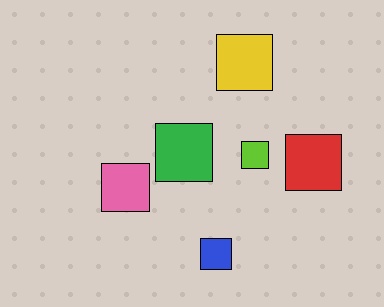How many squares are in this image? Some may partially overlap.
There are 6 squares.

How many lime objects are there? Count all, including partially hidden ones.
There is 1 lime object.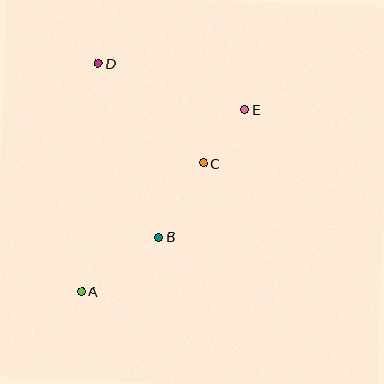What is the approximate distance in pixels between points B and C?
The distance between B and C is approximately 86 pixels.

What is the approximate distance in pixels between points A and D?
The distance between A and D is approximately 229 pixels.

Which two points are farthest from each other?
Points A and E are farthest from each other.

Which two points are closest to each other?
Points C and E are closest to each other.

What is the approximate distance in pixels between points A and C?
The distance between A and C is approximately 177 pixels.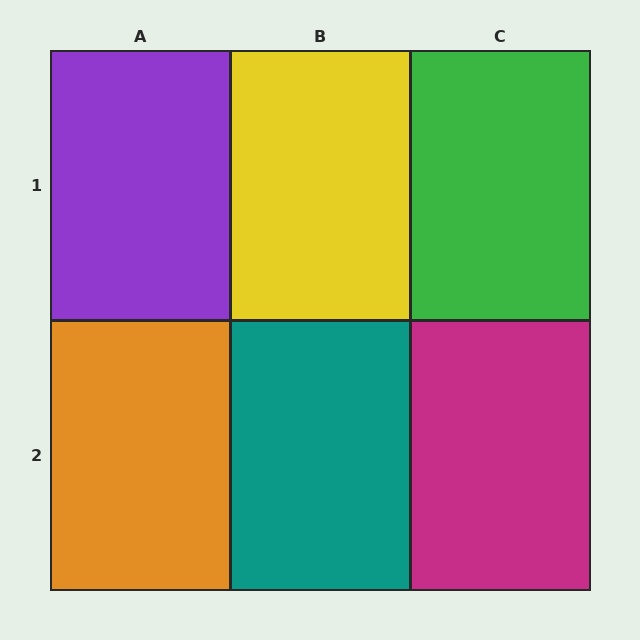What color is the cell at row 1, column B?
Yellow.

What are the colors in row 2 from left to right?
Orange, teal, magenta.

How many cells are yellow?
1 cell is yellow.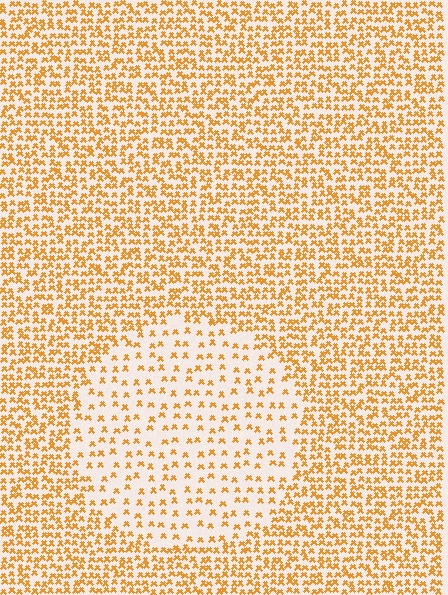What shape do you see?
I see a circle.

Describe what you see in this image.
The image contains small orange elements arranged at two different densities. A circle-shaped region is visible where the elements are less densely packed than the surrounding area.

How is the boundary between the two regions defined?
The boundary is defined by a change in element density (approximately 2.3x ratio). All elements are the same color, size, and shape.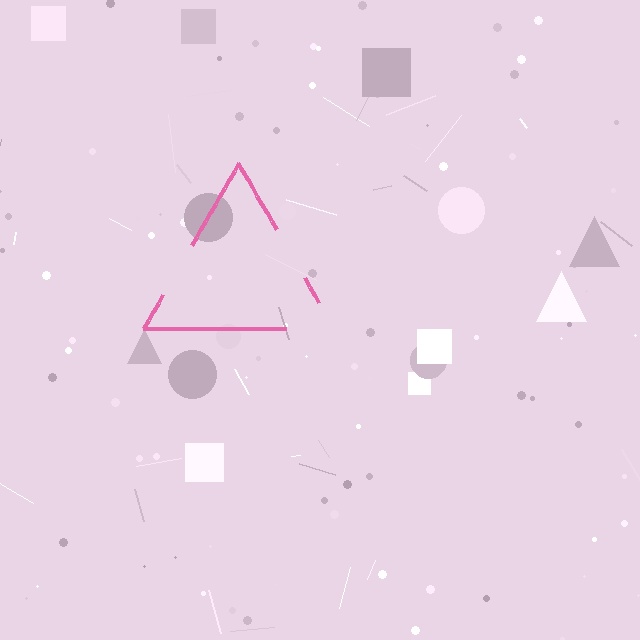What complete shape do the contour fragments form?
The contour fragments form a triangle.